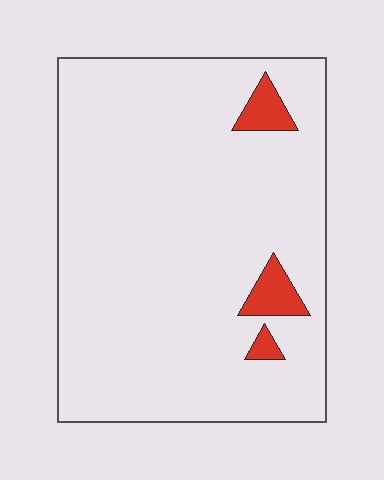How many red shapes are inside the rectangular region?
3.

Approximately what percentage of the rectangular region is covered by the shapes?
Approximately 5%.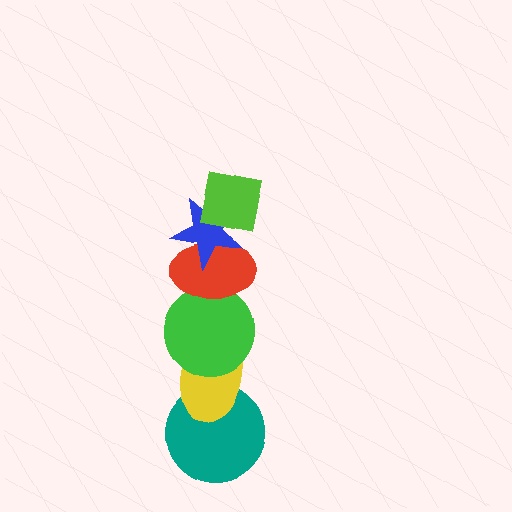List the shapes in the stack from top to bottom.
From top to bottom: the lime square, the blue star, the red ellipse, the green circle, the yellow ellipse, the teal circle.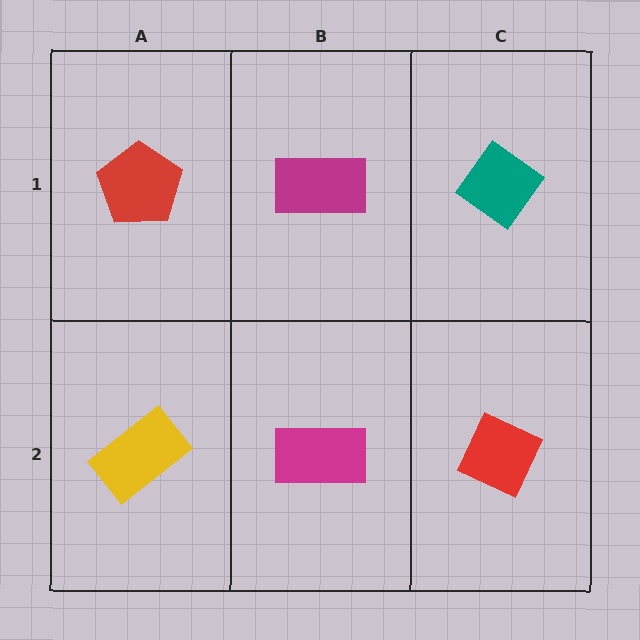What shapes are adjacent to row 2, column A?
A red pentagon (row 1, column A), a magenta rectangle (row 2, column B).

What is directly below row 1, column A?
A yellow rectangle.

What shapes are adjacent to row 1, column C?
A red diamond (row 2, column C), a magenta rectangle (row 1, column B).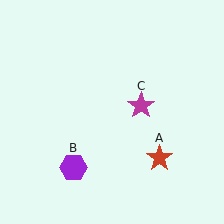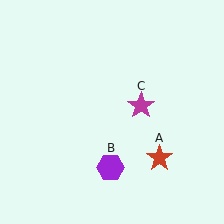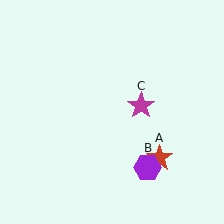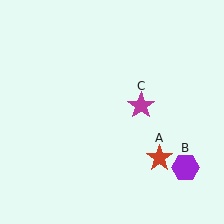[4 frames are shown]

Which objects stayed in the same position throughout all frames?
Red star (object A) and magenta star (object C) remained stationary.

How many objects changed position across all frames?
1 object changed position: purple hexagon (object B).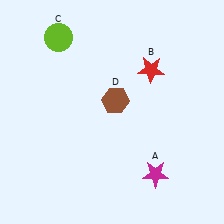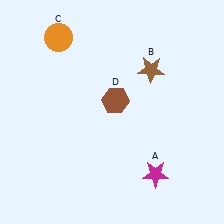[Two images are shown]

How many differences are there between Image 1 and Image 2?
There are 2 differences between the two images.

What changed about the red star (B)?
In Image 1, B is red. In Image 2, it changed to brown.